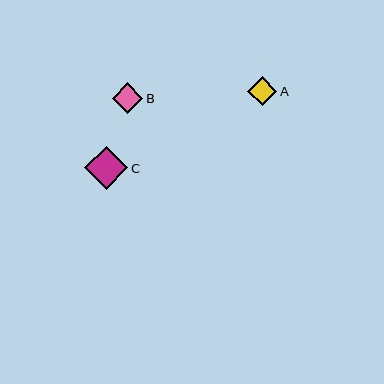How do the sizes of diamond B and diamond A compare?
Diamond B and diamond A are approximately the same size.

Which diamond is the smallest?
Diamond A is the smallest with a size of approximately 30 pixels.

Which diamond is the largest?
Diamond C is the largest with a size of approximately 43 pixels.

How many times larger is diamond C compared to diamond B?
Diamond C is approximately 1.4 times the size of diamond B.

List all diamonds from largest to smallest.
From largest to smallest: C, B, A.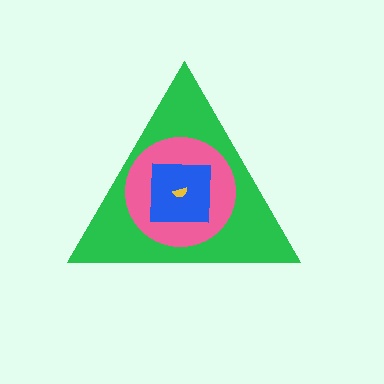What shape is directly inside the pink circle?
The blue square.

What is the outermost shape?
The green triangle.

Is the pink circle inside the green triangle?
Yes.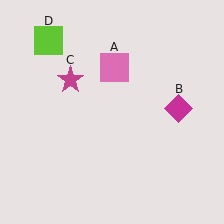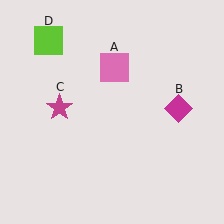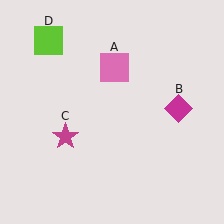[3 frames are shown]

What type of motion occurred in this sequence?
The magenta star (object C) rotated counterclockwise around the center of the scene.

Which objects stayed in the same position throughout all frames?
Pink square (object A) and magenta diamond (object B) and lime square (object D) remained stationary.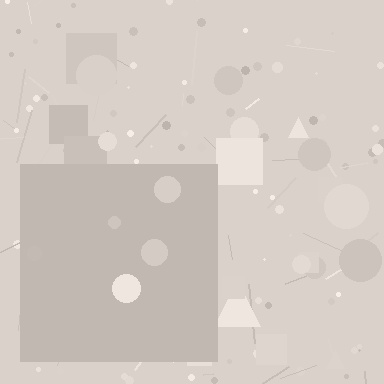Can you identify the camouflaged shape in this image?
The camouflaged shape is a square.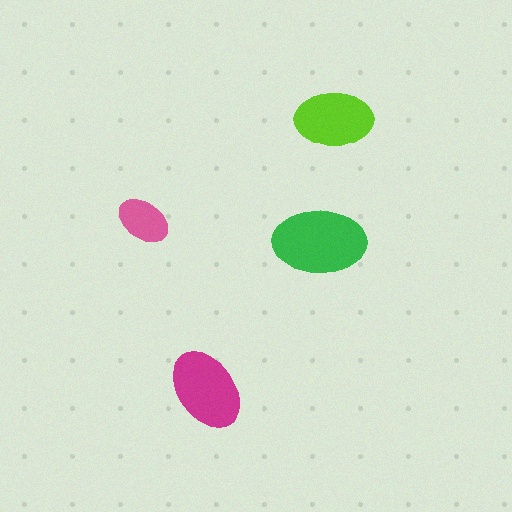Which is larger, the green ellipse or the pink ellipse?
The green one.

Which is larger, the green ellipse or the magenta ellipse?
The green one.